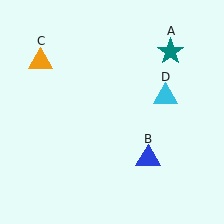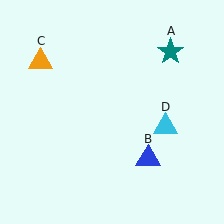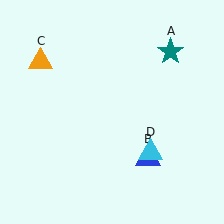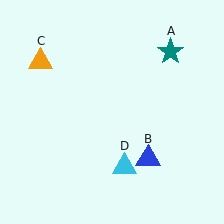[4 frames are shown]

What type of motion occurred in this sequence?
The cyan triangle (object D) rotated clockwise around the center of the scene.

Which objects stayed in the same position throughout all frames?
Teal star (object A) and blue triangle (object B) and orange triangle (object C) remained stationary.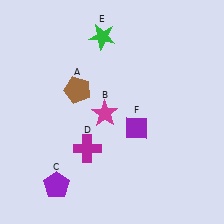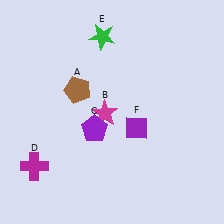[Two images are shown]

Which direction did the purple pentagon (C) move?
The purple pentagon (C) moved up.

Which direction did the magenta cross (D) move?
The magenta cross (D) moved left.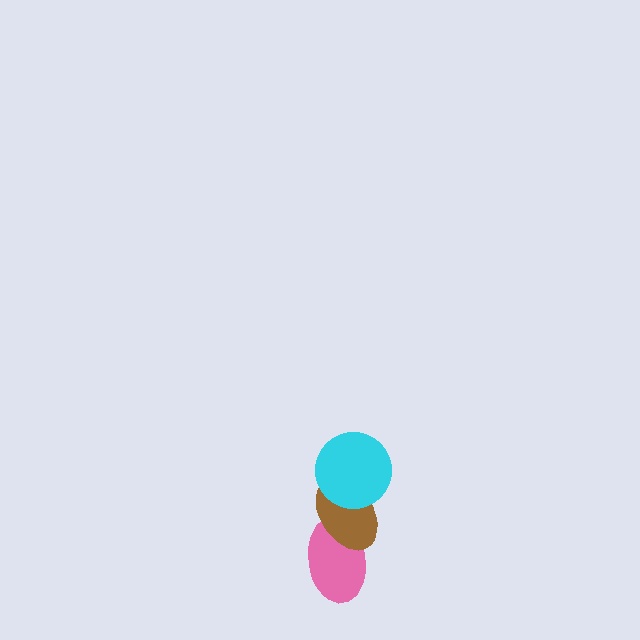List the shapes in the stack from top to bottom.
From top to bottom: the cyan circle, the brown ellipse, the pink ellipse.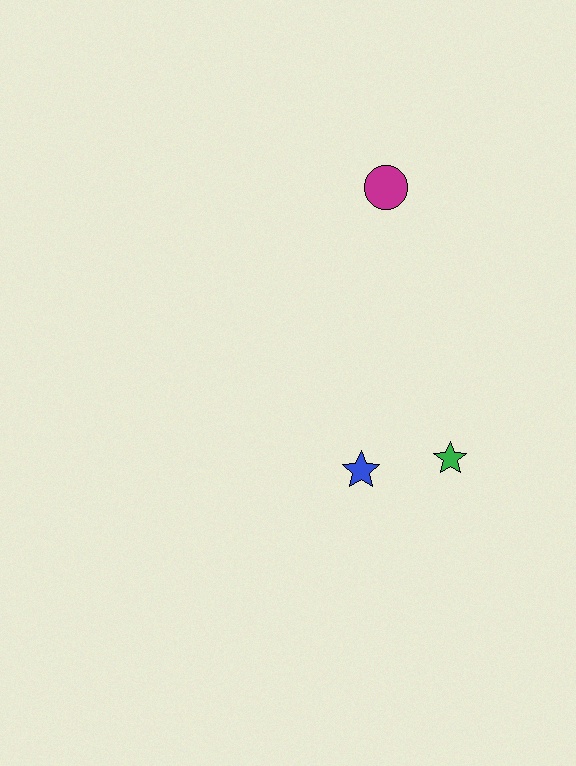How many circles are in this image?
There is 1 circle.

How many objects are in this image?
There are 3 objects.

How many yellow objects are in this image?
There are no yellow objects.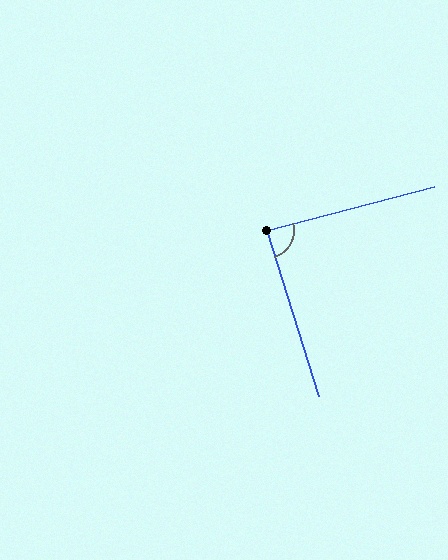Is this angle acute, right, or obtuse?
It is approximately a right angle.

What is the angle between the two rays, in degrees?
Approximately 88 degrees.